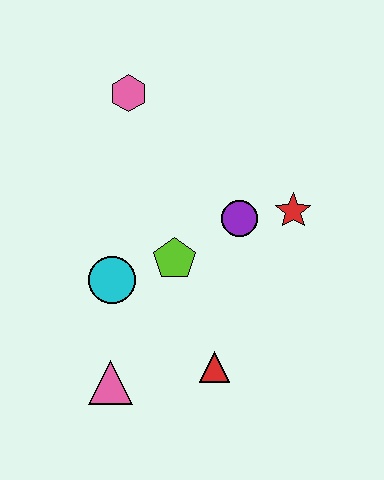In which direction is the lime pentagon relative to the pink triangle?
The lime pentagon is above the pink triangle.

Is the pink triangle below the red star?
Yes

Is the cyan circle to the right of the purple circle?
No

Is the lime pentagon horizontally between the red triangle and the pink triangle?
Yes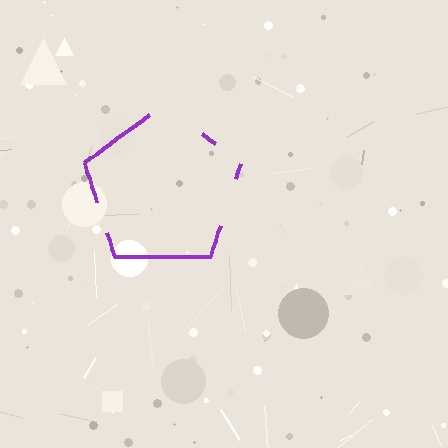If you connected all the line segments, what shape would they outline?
They would outline a pentagon.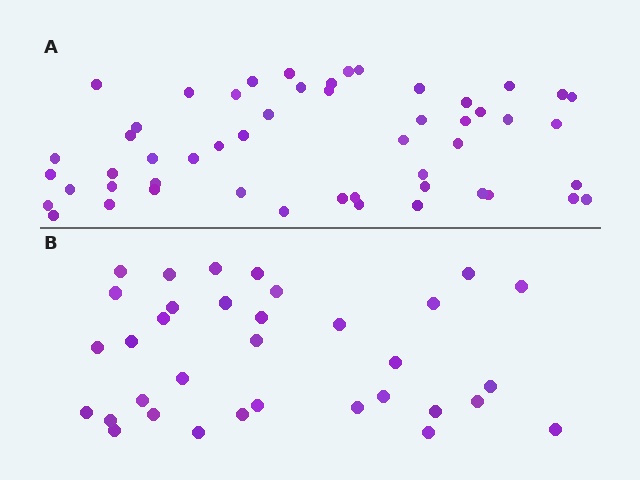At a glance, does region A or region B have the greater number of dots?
Region A (the top region) has more dots.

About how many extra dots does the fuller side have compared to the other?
Region A has approximately 20 more dots than region B.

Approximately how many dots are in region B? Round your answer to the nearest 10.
About 30 dots. (The exact count is 34, which rounds to 30.)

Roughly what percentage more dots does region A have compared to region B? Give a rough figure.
About 55% more.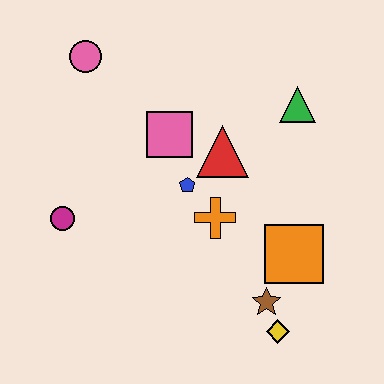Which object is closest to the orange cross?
The blue pentagon is closest to the orange cross.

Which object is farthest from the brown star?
The pink circle is farthest from the brown star.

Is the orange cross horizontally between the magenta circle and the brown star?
Yes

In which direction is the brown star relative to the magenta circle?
The brown star is to the right of the magenta circle.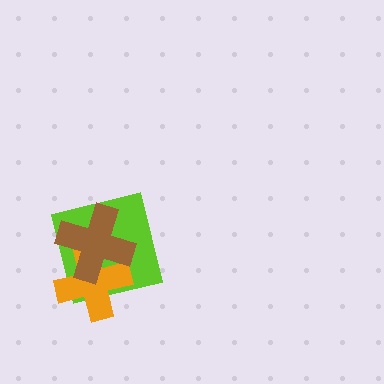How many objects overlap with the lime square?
2 objects overlap with the lime square.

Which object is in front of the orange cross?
The brown cross is in front of the orange cross.